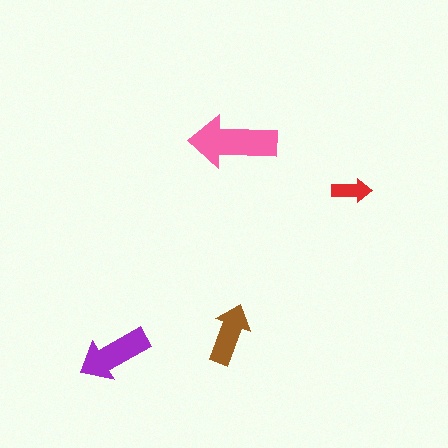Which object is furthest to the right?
The red arrow is rightmost.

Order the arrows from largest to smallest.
the pink one, the purple one, the brown one, the red one.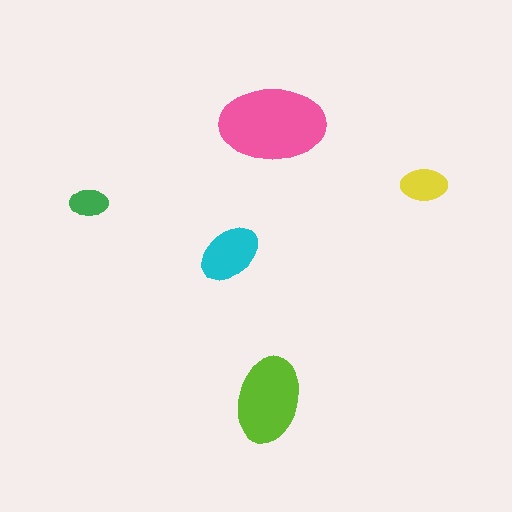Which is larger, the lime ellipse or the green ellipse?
The lime one.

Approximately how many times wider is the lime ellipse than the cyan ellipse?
About 1.5 times wider.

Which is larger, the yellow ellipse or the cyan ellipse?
The cyan one.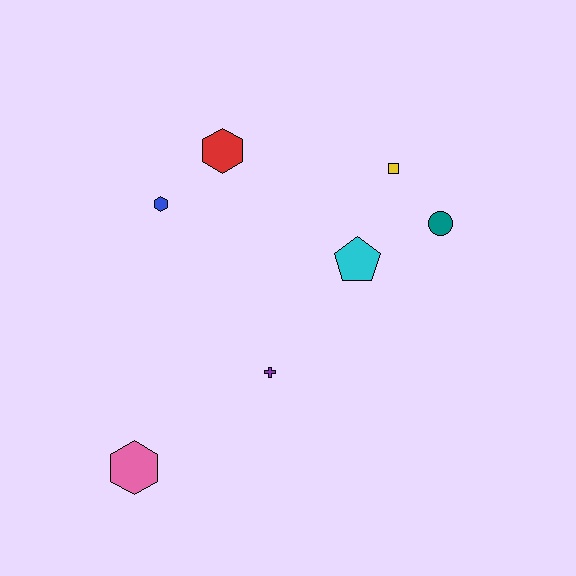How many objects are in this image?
There are 7 objects.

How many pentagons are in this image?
There is 1 pentagon.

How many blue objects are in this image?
There is 1 blue object.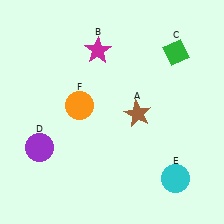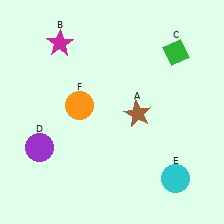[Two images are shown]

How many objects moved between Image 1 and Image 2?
1 object moved between the two images.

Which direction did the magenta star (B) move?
The magenta star (B) moved left.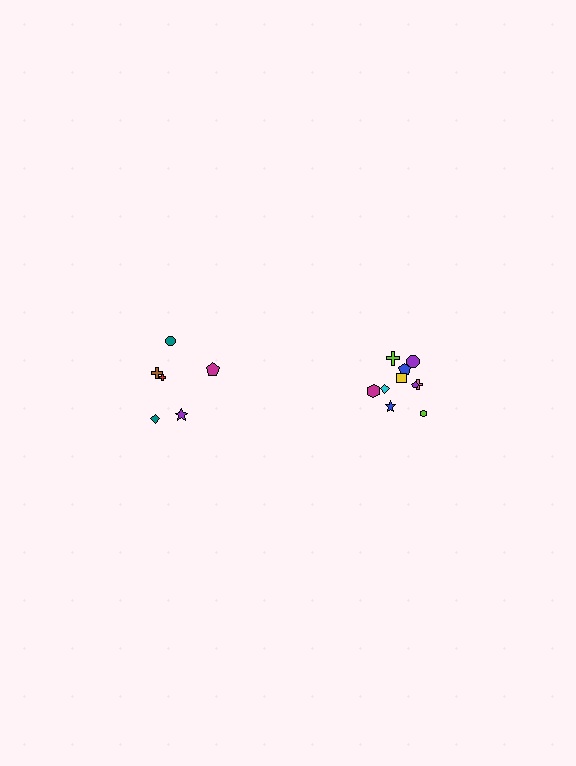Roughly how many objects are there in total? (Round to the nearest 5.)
Roughly 15 objects in total.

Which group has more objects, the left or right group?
The right group.